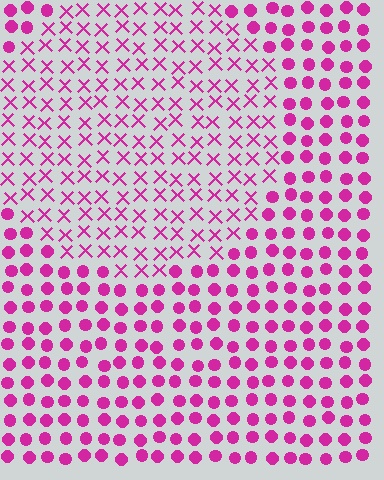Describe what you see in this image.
The image is filled with small magenta elements arranged in a uniform grid. A circle-shaped region contains X marks, while the surrounding area contains circles. The boundary is defined purely by the change in element shape.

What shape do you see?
I see a circle.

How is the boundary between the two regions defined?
The boundary is defined by a change in element shape: X marks inside vs. circles outside. All elements share the same color and spacing.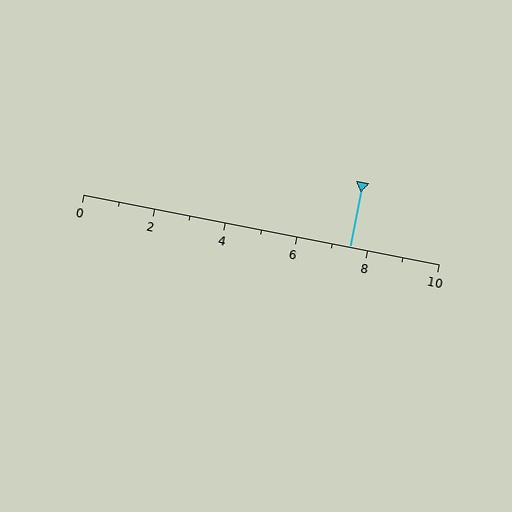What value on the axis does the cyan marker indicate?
The marker indicates approximately 7.5.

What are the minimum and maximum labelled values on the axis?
The axis runs from 0 to 10.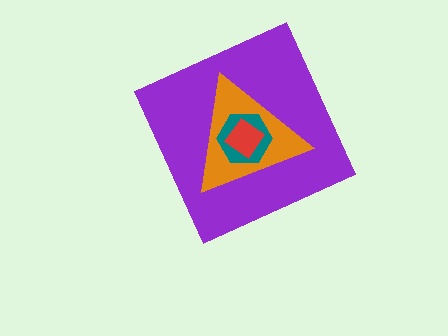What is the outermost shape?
The purple diamond.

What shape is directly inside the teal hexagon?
The red diamond.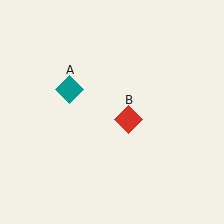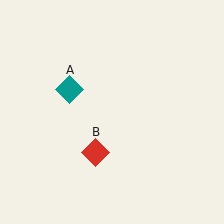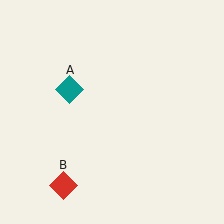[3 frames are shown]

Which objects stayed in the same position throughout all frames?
Teal diamond (object A) remained stationary.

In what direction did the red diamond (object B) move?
The red diamond (object B) moved down and to the left.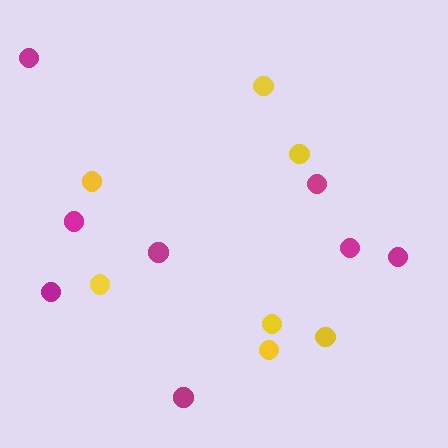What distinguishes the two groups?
There are 2 groups: one group of magenta circles (8) and one group of yellow circles (7).